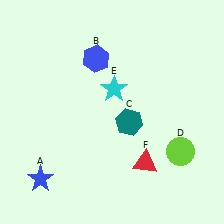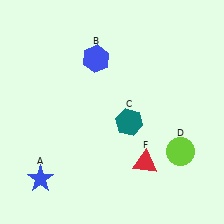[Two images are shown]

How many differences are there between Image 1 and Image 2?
There is 1 difference between the two images.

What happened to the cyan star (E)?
The cyan star (E) was removed in Image 2. It was in the top-right area of Image 1.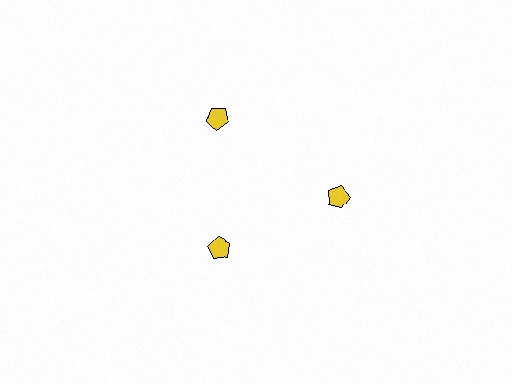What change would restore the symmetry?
The symmetry would be restored by moving it outward, back onto the ring so that all 3 pentagons sit at equal angles and equal distance from the center.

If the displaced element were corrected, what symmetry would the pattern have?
It would have 3-fold rotational symmetry — the pattern would map onto itself every 120 degrees.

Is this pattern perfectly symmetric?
No. The 3 yellow pentagons are arranged in a ring, but one element near the 7 o'clock position is pulled inward toward the center, breaking the 3-fold rotational symmetry.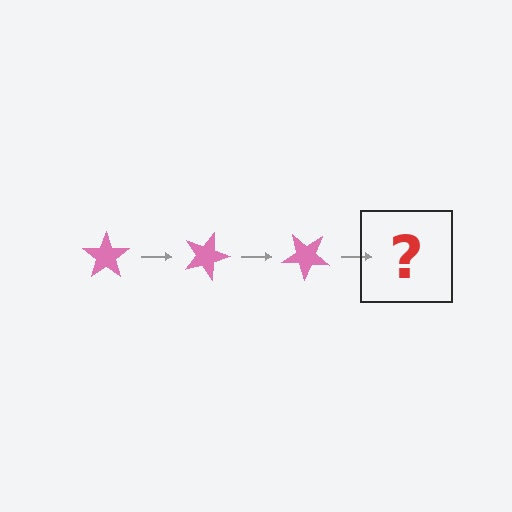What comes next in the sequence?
The next element should be a pink star rotated 60 degrees.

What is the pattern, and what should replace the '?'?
The pattern is that the star rotates 20 degrees each step. The '?' should be a pink star rotated 60 degrees.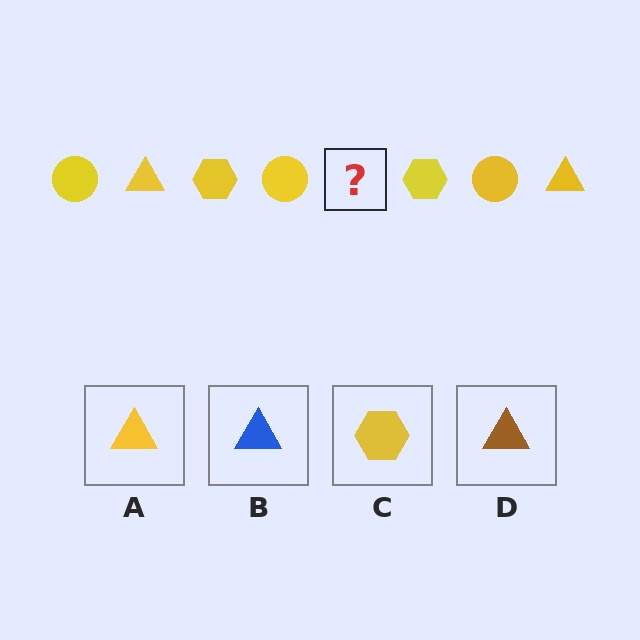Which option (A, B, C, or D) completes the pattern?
A.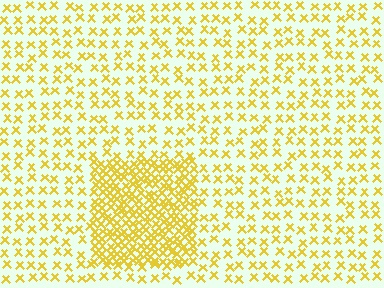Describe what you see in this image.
The image contains small yellow elements arranged at two different densities. A rectangle-shaped region is visible where the elements are more densely packed than the surrounding area.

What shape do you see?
I see a rectangle.